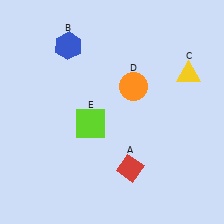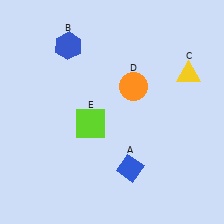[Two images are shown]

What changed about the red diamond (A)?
In Image 1, A is red. In Image 2, it changed to blue.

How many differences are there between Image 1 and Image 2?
There is 1 difference between the two images.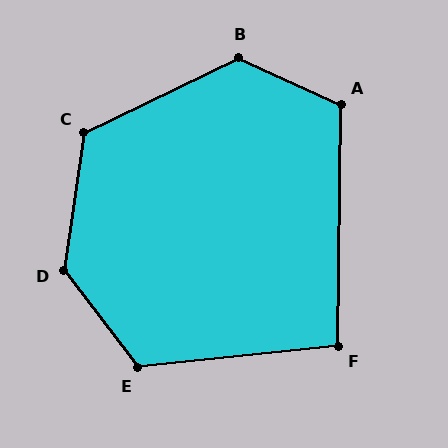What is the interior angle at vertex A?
Approximately 114 degrees (obtuse).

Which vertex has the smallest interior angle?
F, at approximately 97 degrees.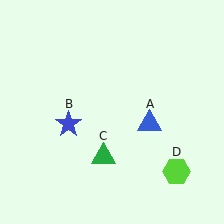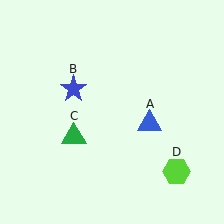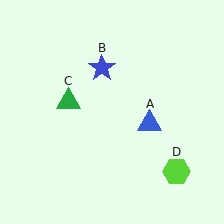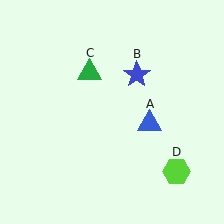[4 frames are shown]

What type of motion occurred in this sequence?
The blue star (object B), green triangle (object C) rotated clockwise around the center of the scene.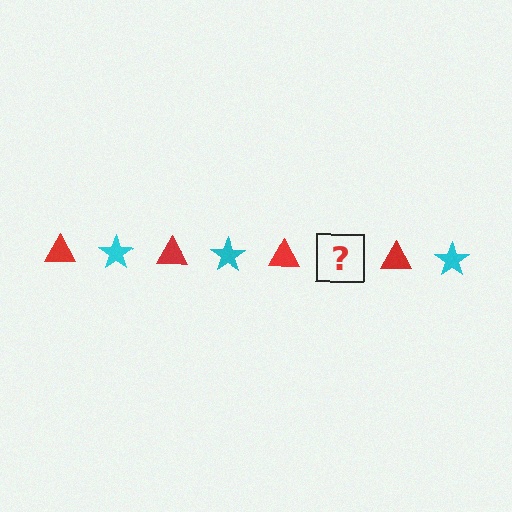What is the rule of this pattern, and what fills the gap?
The rule is that the pattern alternates between red triangle and cyan star. The gap should be filled with a cyan star.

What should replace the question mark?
The question mark should be replaced with a cyan star.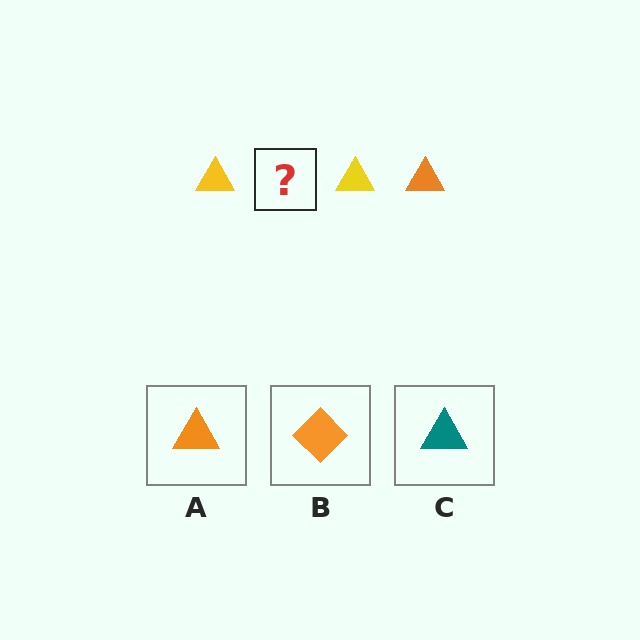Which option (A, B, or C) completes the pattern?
A.